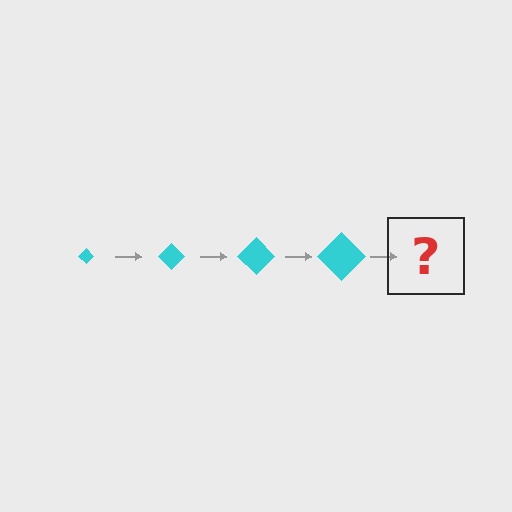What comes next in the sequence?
The next element should be a cyan diamond, larger than the previous one.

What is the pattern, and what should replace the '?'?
The pattern is that the diamond gets progressively larger each step. The '?' should be a cyan diamond, larger than the previous one.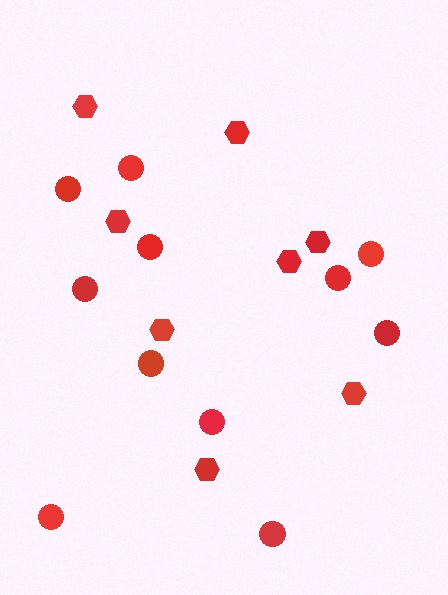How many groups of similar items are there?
There are 2 groups: one group of hexagons (8) and one group of circles (11).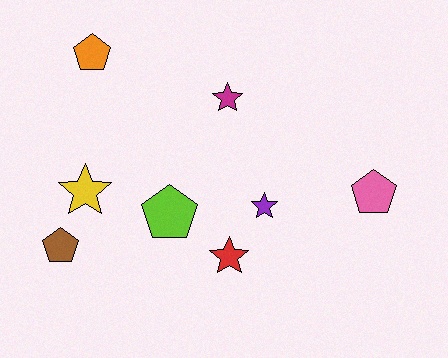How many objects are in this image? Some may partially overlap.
There are 8 objects.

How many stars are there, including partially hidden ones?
There are 4 stars.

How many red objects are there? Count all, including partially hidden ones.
There is 1 red object.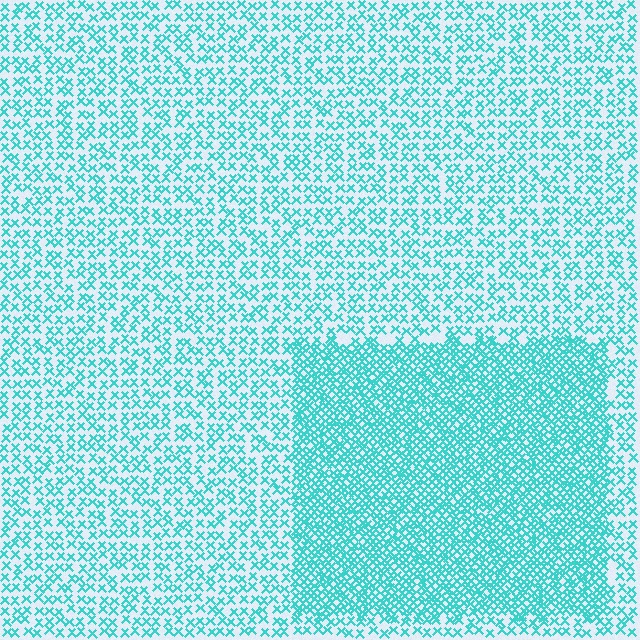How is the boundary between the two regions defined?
The boundary is defined by a change in element density (approximately 2.2x ratio). All elements are the same color, size, and shape.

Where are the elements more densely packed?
The elements are more densely packed inside the rectangle boundary.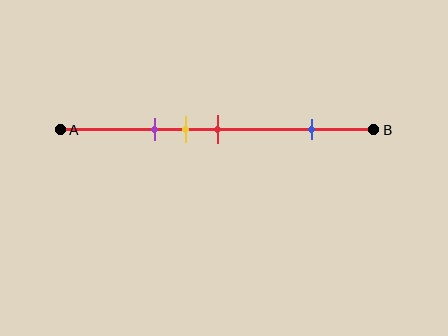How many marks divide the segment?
There are 4 marks dividing the segment.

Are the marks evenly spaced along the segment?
No, the marks are not evenly spaced.